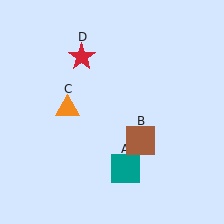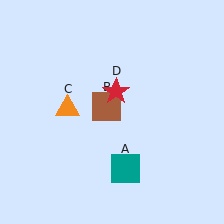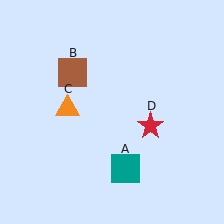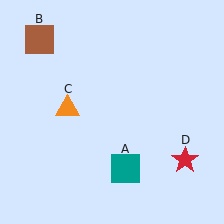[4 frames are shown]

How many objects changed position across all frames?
2 objects changed position: brown square (object B), red star (object D).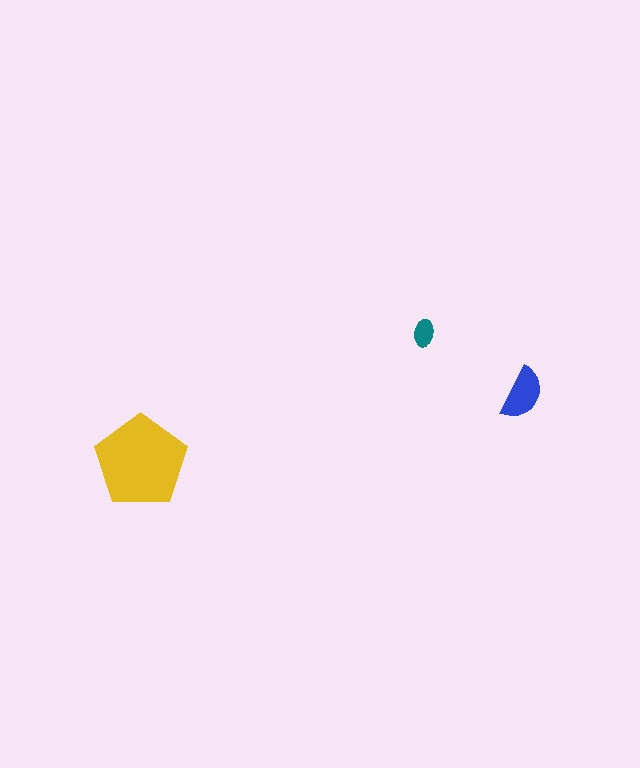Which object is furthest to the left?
The yellow pentagon is leftmost.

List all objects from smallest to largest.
The teal ellipse, the blue semicircle, the yellow pentagon.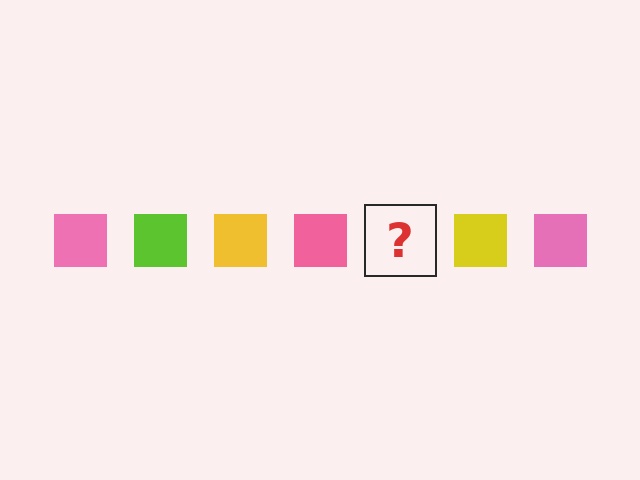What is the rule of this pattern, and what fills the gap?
The rule is that the pattern cycles through pink, lime, yellow squares. The gap should be filled with a lime square.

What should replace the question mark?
The question mark should be replaced with a lime square.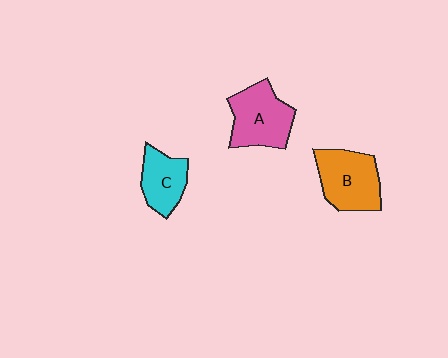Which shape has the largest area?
Shape B (orange).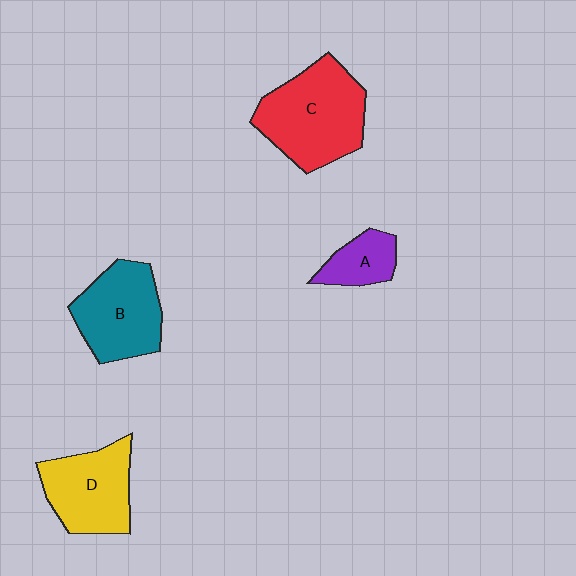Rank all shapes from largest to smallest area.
From largest to smallest: C (red), B (teal), D (yellow), A (purple).